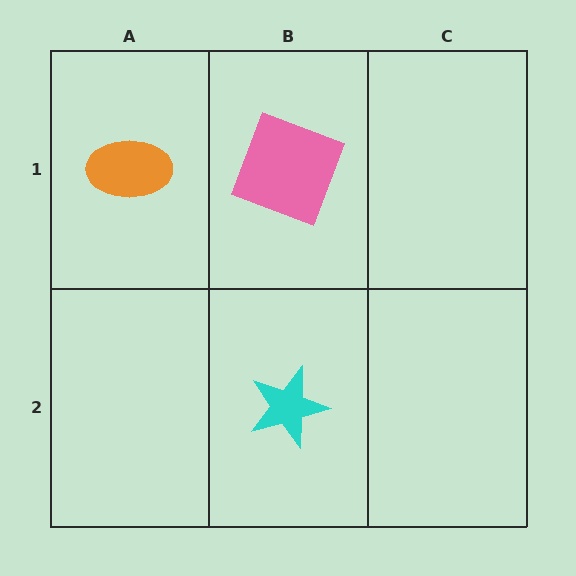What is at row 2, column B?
A cyan star.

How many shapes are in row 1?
2 shapes.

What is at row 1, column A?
An orange ellipse.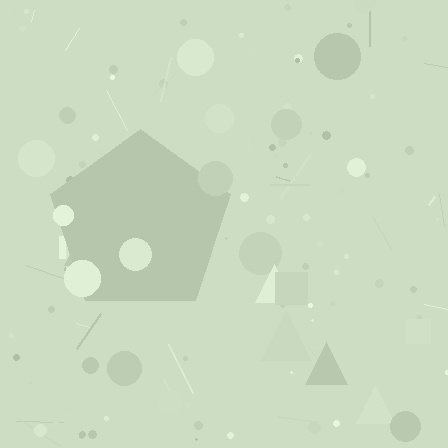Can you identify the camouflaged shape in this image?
The camouflaged shape is a pentagon.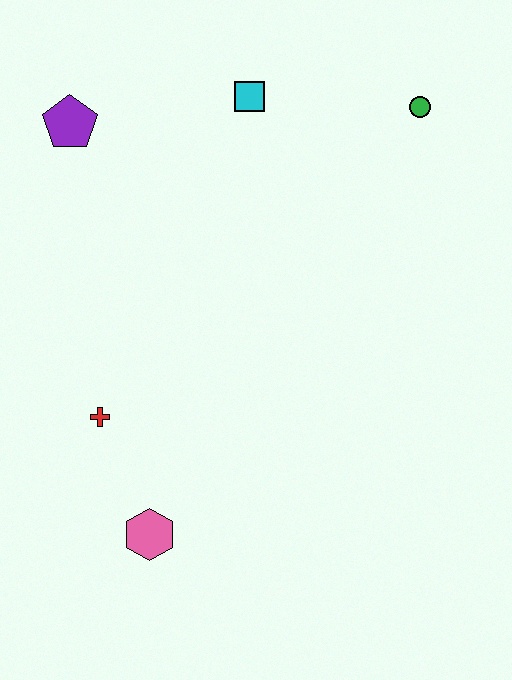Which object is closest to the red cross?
The pink hexagon is closest to the red cross.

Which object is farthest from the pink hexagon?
The green circle is farthest from the pink hexagon.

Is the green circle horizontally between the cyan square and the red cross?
No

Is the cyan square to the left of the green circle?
Yes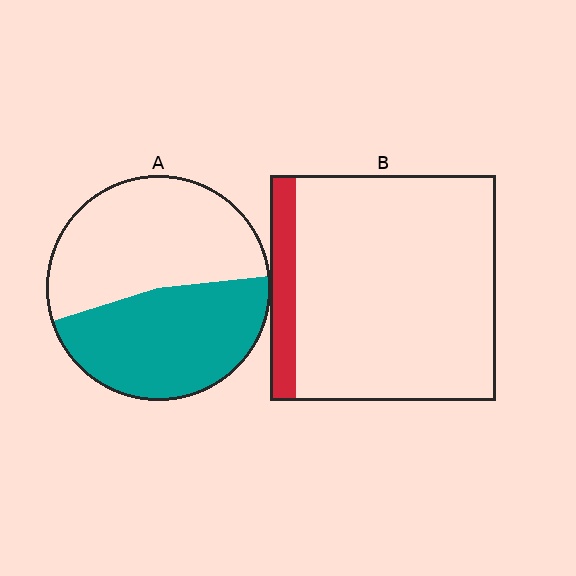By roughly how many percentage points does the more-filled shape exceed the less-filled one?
By roughly 35 percentage points (A over B).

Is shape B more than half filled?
No.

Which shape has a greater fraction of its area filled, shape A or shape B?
Shape A.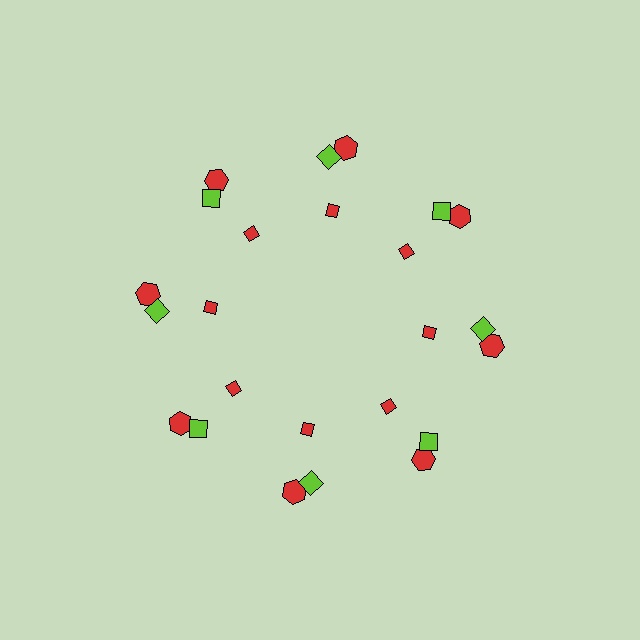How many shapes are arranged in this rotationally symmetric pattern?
There are 24 shapes, arranged in 8 groups of 3.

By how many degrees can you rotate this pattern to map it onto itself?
The pattern maps onto itself every 45 degrees of rotation.